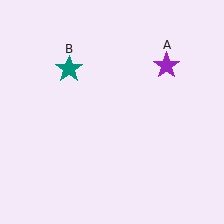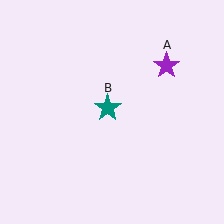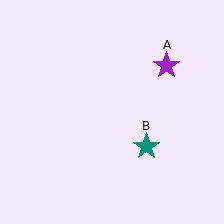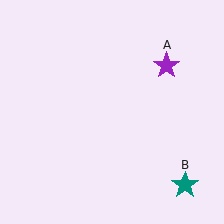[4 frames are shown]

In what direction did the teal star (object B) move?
The teal star (object B) moved down and to the right.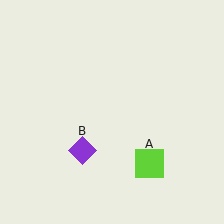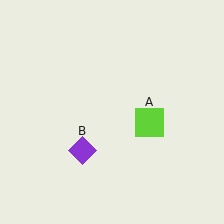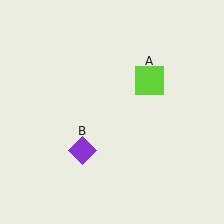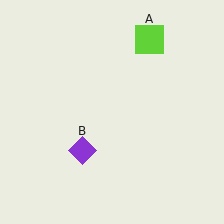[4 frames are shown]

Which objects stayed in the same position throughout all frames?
Purple diamond (object B) remained stationary.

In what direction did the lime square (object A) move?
The lime square (object A) moved up.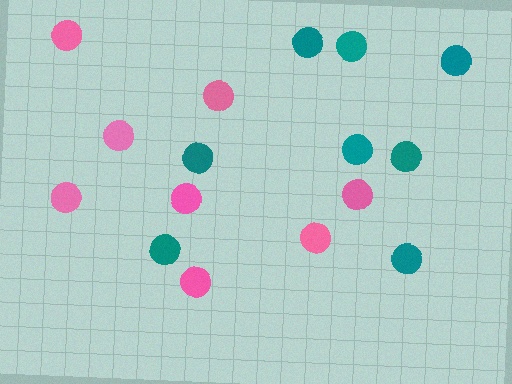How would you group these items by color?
There are 2 groups: one group of pink circles (8) and one group of teal circles (8).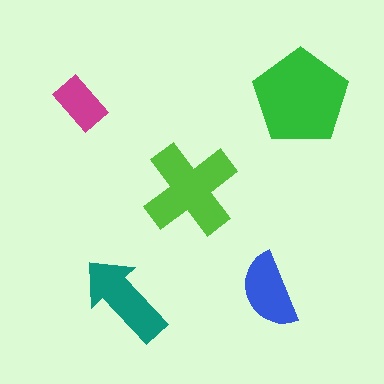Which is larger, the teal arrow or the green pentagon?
The green pentagon.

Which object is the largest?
The green pentagon.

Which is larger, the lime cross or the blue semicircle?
The lime cross.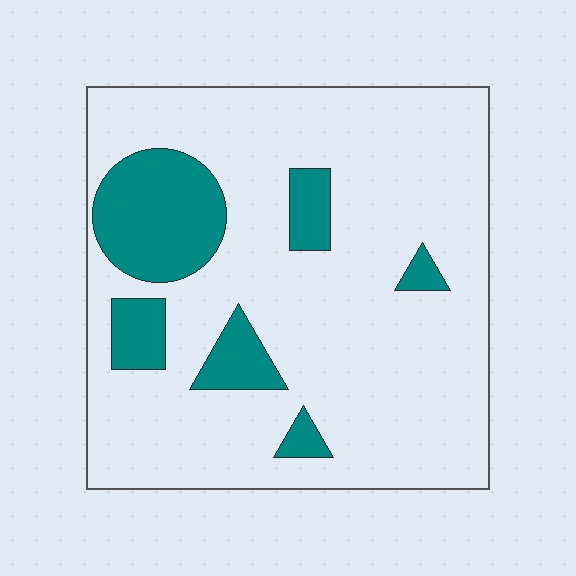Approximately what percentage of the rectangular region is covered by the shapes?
Approximately 20%.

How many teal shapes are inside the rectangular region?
6.